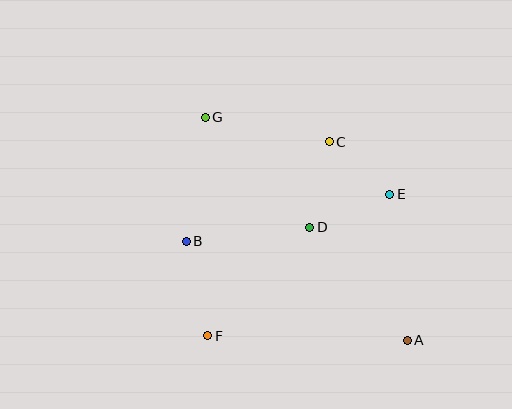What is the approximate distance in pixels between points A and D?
The distance between A and D is approximately 149 pixels.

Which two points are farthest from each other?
Points A and G are farthest from each other.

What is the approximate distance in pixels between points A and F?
The distance between A and F is approximately 200 pixels.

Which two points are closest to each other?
Points C and E are closest to each other.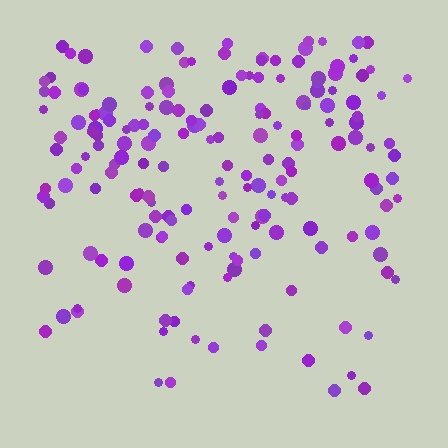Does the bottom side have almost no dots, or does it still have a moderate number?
Still a moderate number, just noticeably fewer than the top.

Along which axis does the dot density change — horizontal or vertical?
Vertical.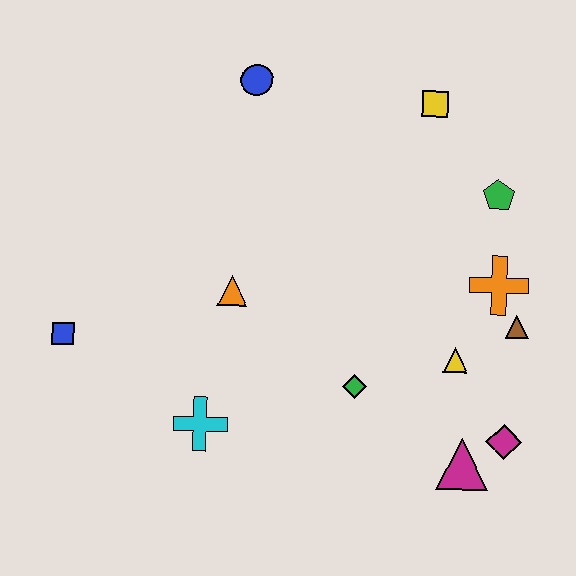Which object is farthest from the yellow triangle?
The blue square is farthest from the yellow triangle.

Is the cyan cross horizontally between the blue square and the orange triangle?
Yes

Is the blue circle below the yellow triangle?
No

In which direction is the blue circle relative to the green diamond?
The blue circle is above the green diamond.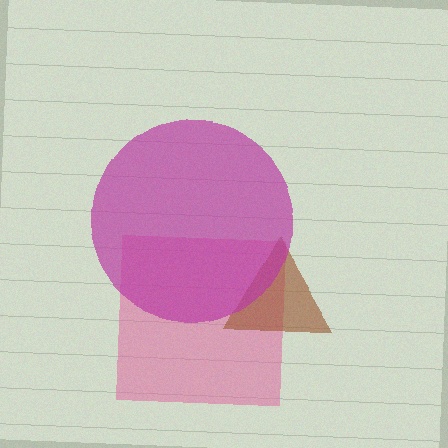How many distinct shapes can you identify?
There are 3 distinct shapes: a pink square, a brown triangle, a magenta circle.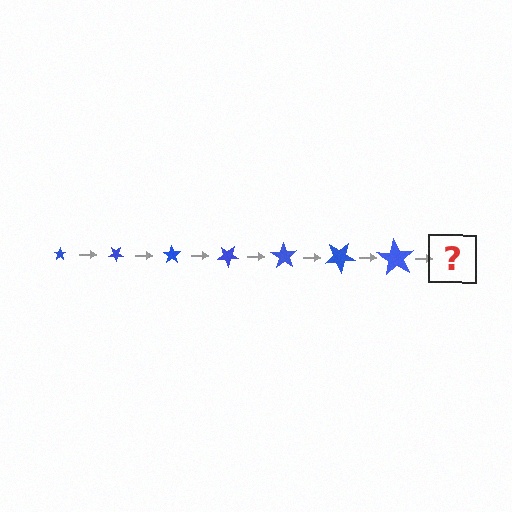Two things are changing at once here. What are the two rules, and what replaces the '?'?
The two rules are that the star grows larger each step and it rotates 35 degrees each step. The '?' should be a star, larger than the previous one and rotated 245 degrees from the start.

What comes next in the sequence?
The next element should be a star, larger than the previous one and rotated 245 degrees from the start.